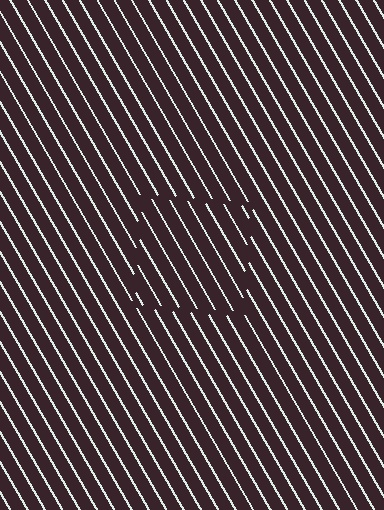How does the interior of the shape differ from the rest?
The interior of the shape contains the same grating, shifted by half a period — the contour is defined by the phase discontinuity where line-ends from the inner and outer gratings abut.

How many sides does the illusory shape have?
4 sides — the line-ends trace a square.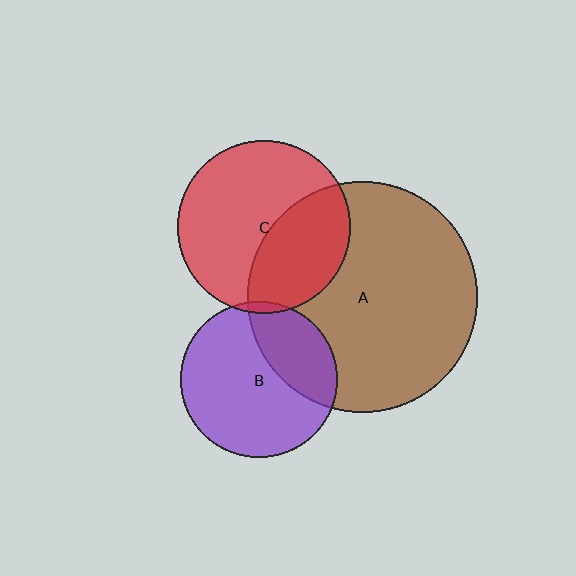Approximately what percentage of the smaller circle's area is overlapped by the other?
Approximately 40%.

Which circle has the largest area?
Circle A (brown).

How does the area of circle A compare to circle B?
Approximately 2.2 times.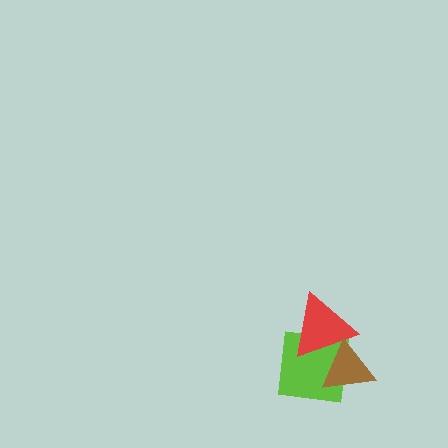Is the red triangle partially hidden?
Yes, it is partially covered by another shape.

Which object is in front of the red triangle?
The brown triangle is in front of the red triangle.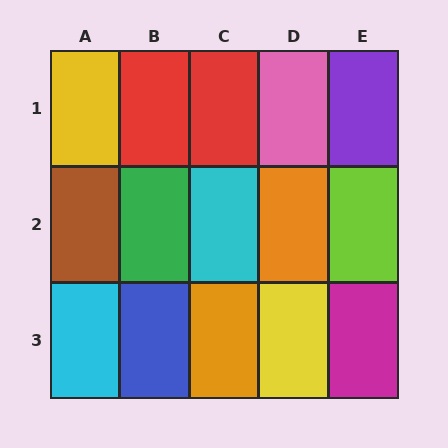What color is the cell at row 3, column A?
Cyan.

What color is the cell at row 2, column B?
Green.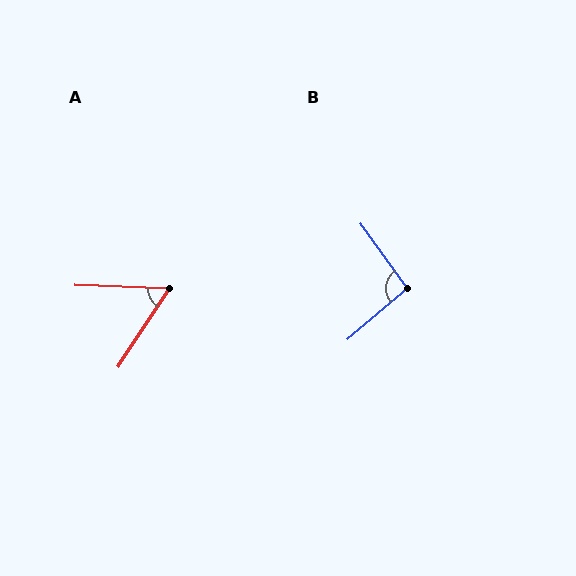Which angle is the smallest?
A, at approximately 59 degrees.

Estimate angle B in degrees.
Approximately 95 degrees.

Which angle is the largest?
B, at approximately 95 degrees.